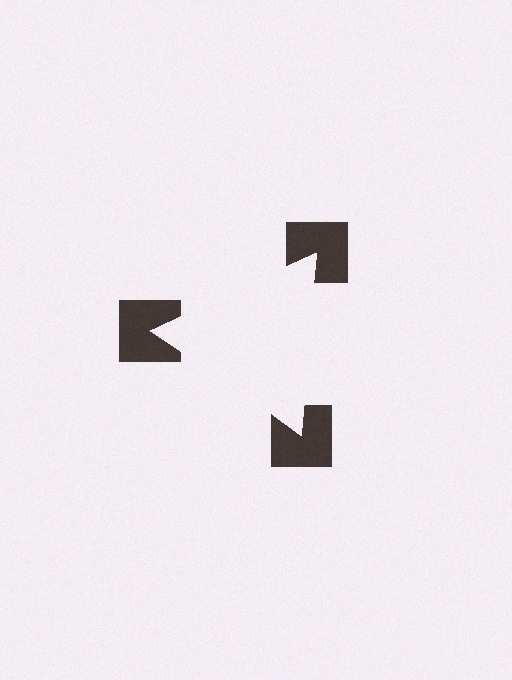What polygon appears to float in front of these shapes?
An illusory triangle — its edges are inferred from the aligned wedge cuts in the notched squares, not physically drawn.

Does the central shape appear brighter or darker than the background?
It typically appears slightly brighter than the background, even though no actual brightness change is drawn.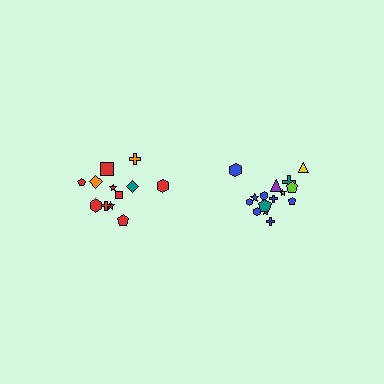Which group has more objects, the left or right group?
The right group.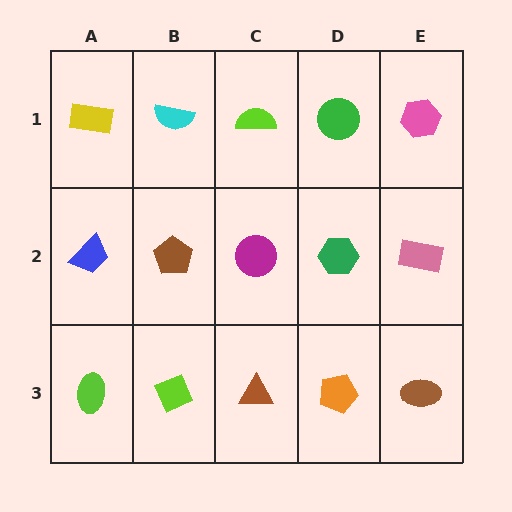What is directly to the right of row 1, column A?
A cyan semicircle.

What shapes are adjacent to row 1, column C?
A magenta circle (row 2, column C), a cyan semicircle (row 1, column B), a green circle (row 1, column D).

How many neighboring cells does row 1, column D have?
3.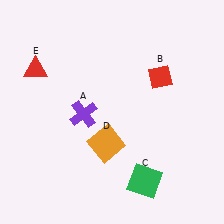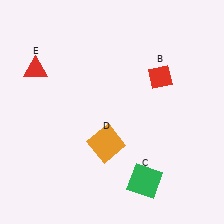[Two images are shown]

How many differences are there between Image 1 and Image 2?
There is 1 difference between the two images.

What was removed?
The purple cross (A) was removed in Image 2.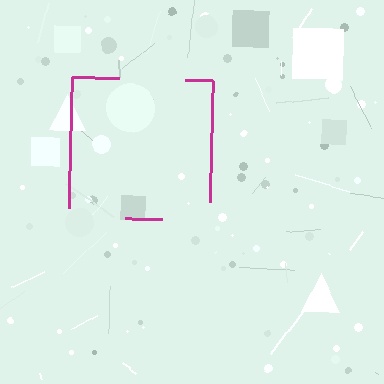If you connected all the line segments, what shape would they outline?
They would outline a square.